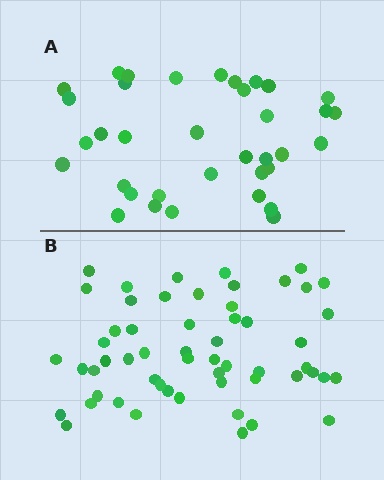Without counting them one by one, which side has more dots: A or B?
Region B (the bottom region) has more dots.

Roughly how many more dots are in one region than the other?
Region B has approximately 20 more dots than region A.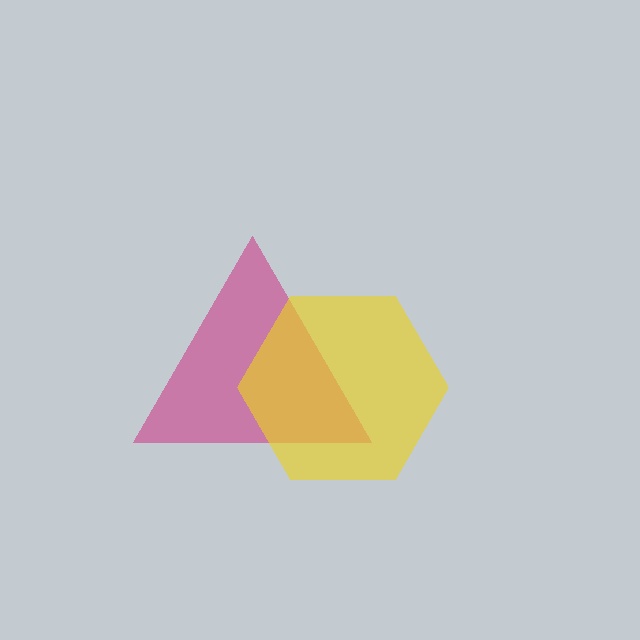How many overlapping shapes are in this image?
There are 2 overlapping shapes in the image.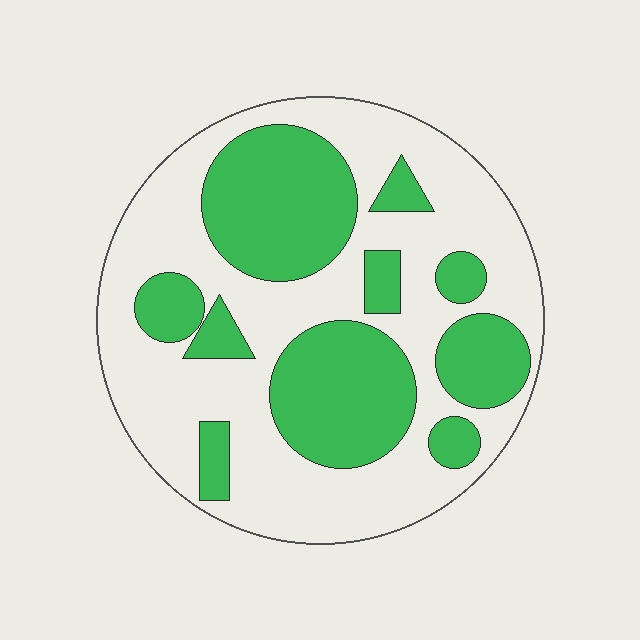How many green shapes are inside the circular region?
10.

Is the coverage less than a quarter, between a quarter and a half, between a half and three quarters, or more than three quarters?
Between a quarter and a half.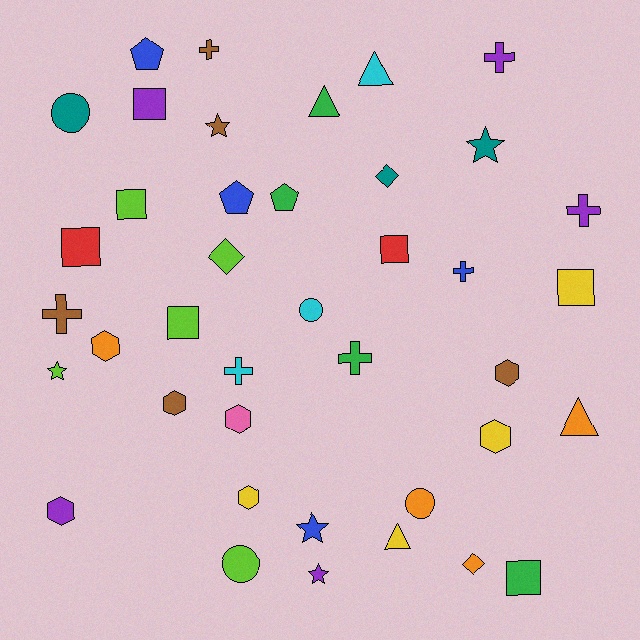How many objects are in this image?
There are 40 objects.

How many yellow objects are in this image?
There are 4 yellow objects.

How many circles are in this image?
There are 4 circles.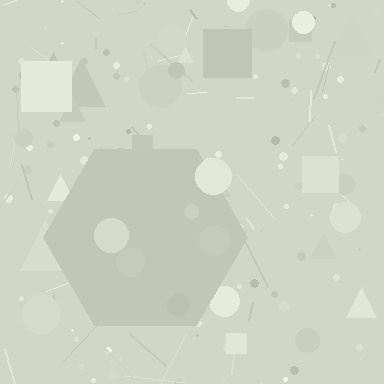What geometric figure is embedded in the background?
A hexagon is embedded in the background.